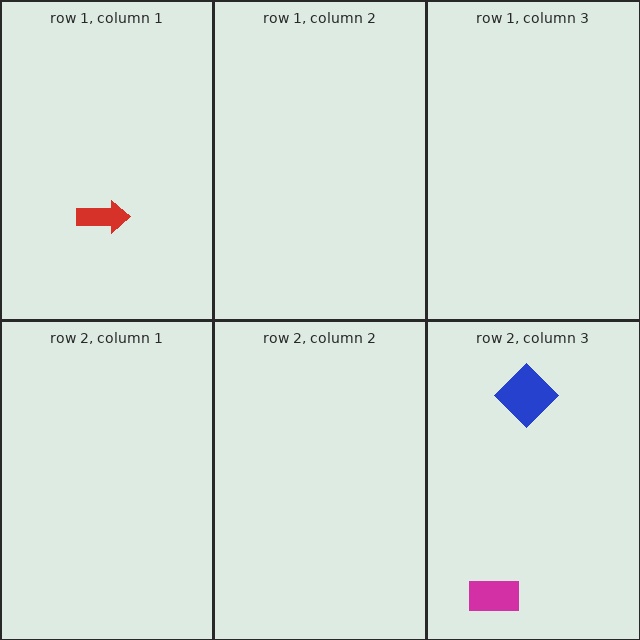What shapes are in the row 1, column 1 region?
The red arrow.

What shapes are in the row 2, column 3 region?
The blue diamond, the magenta rectangle.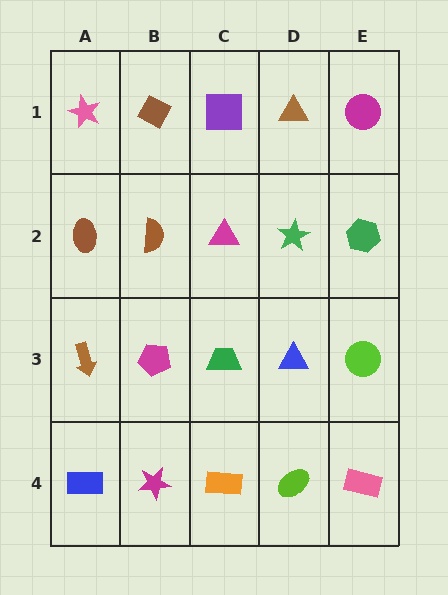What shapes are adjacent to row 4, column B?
A magenta pentagon (row 3, column B), a blue rectangle (row 4, column A), an orange rectangle (row 4, column C).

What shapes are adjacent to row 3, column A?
A brown ellipse (row 2, column A), a blue rectangle (row 4, column A), a magenta pentagon (row 3, column B).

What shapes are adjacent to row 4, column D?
A blue triangle (row 3, column D), an orange rectangle (row 4, column C), a pink rectangle (row 4, column E).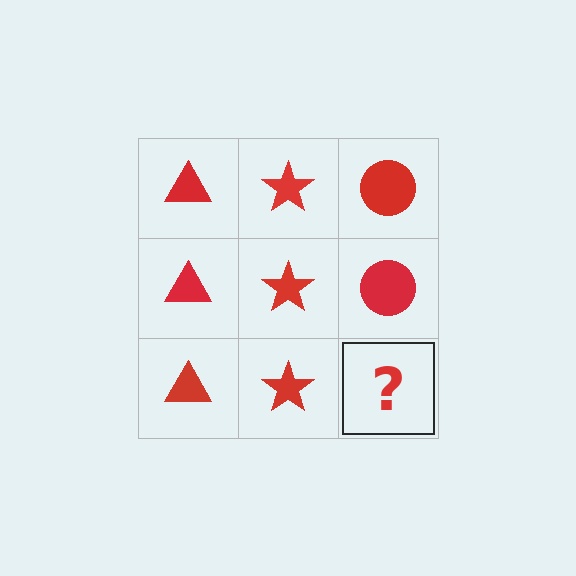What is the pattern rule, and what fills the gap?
The rule is that each column has a consistent shape. The gap should be filled with a red circle.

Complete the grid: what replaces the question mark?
The question mark should be replaced with a red circle.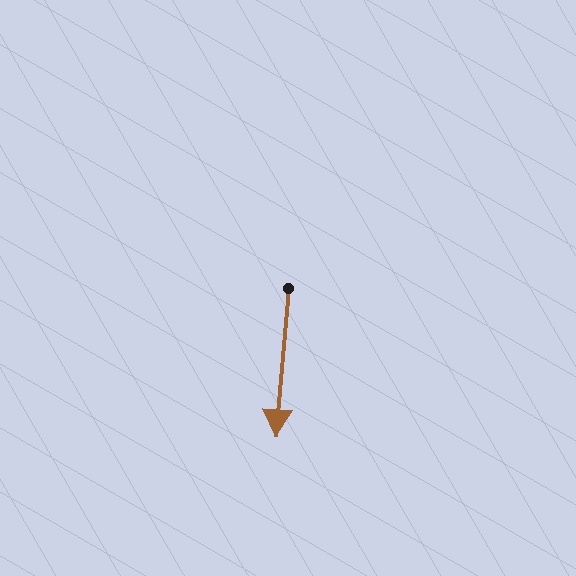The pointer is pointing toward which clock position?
Roughly 6 o'clock.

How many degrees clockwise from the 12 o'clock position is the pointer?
Approximately 185 degrees.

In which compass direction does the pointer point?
South.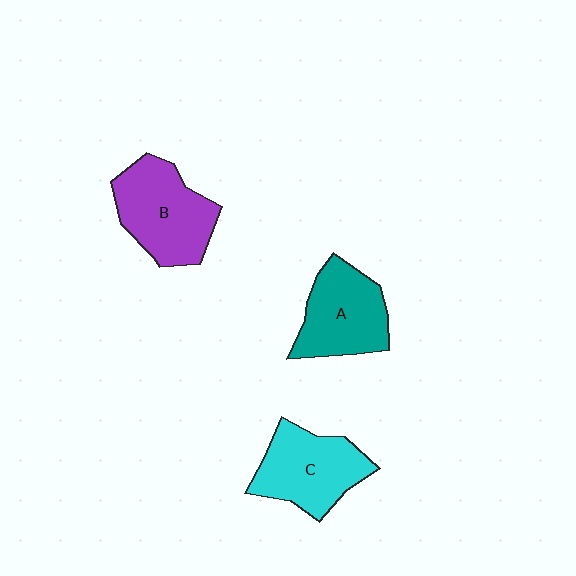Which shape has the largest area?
Shape B (purple).